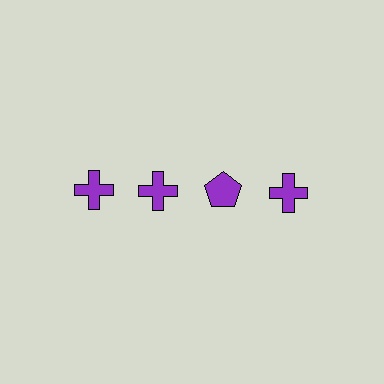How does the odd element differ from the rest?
It has a different shape: pentagon instead of cross.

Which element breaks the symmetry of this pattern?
The purple pentagon in the top row, center column breaks the symmetry. All other shapes are purple crosses.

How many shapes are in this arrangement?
There are 4 shapes arranged in a grid pattern.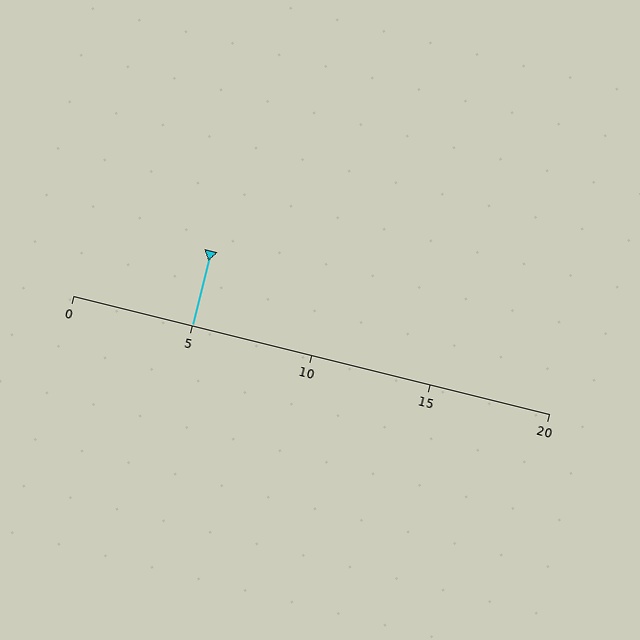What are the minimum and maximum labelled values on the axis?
The axis runs from 0 to 20.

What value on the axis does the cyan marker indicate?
The marker indicates approximately 5.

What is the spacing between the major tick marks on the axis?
The major ticks are spaced 5 apart.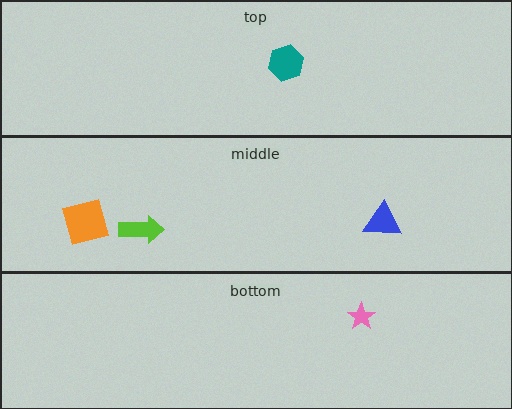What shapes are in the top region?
The teal hexagon.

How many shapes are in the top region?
1.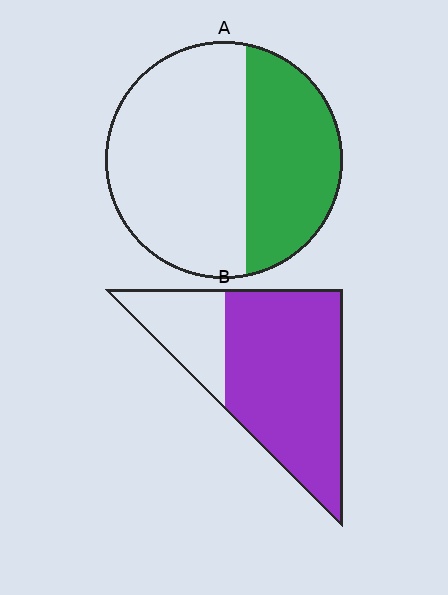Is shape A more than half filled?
No.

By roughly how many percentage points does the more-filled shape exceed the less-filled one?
By roughly 35 percentage points (B over A).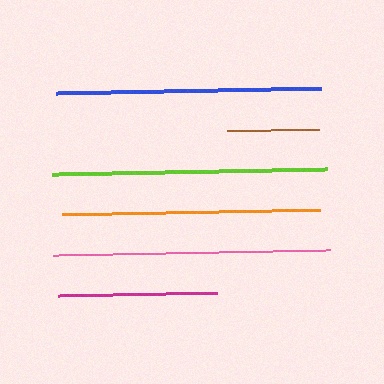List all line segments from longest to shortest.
From longest to shortest: pink, lime, blue, orange, magenta, brown.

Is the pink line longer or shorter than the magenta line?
The pink line is longer than the magenta line.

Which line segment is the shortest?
The brown line is the shortest at approximately 92 pixels.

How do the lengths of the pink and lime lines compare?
The pink and lime lines are approximately the same length.